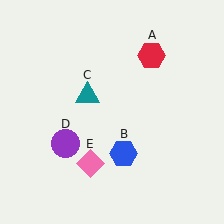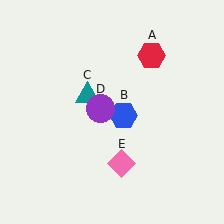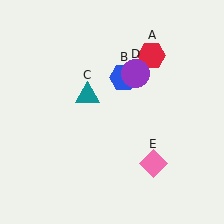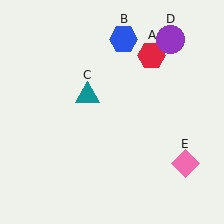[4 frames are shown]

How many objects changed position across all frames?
3 objects changed position: blue hexagon (object B), purple circle (object D), pink diamond (object E).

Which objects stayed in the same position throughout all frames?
Red hexagon (object A) and teal triangle (object C) remained stationary.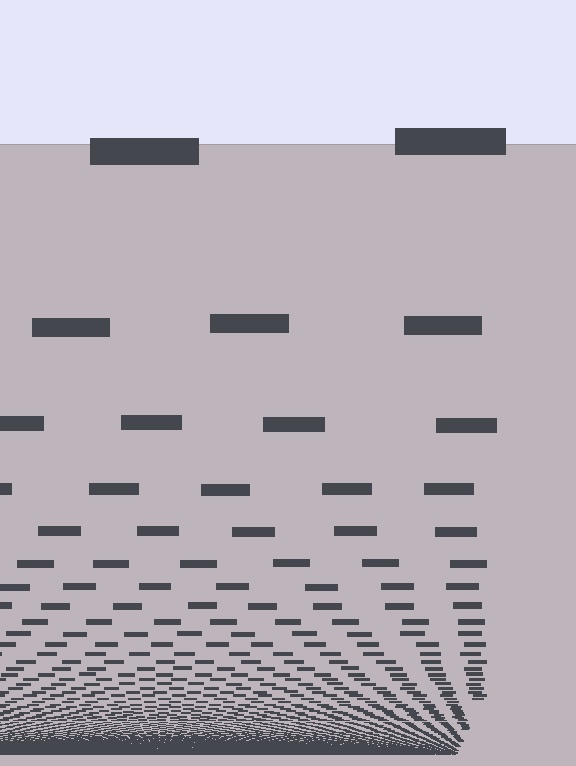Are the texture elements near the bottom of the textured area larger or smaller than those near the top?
Smaller. The gradient is inverted — elements near the bottom are smaller and denser.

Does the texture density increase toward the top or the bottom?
Density increases toward the bottom.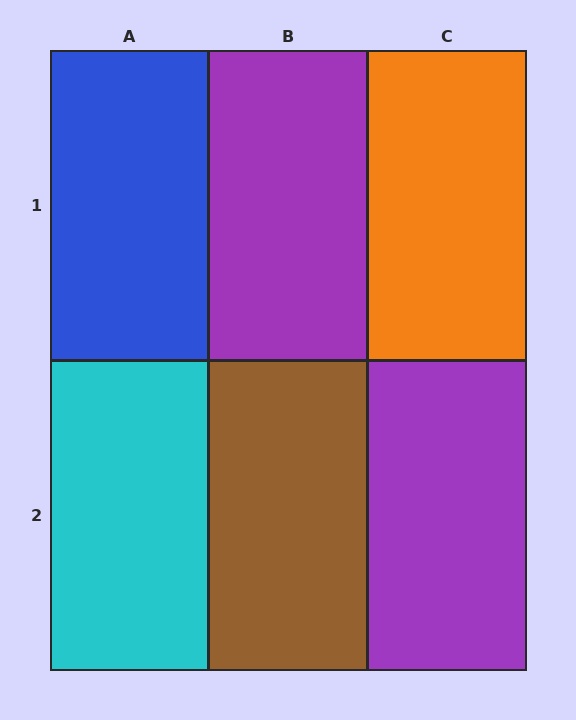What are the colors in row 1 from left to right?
Blue, purple, orange.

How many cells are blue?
1 cell is blue.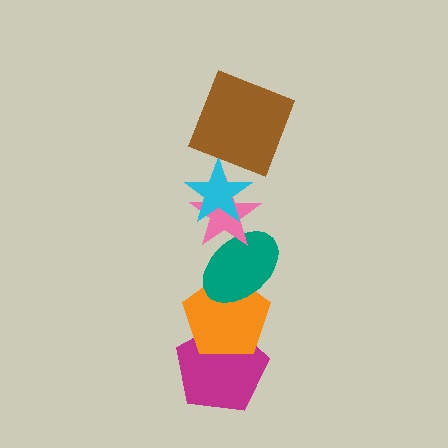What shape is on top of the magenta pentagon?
The orange pentagon is on top of the magenta pentagon.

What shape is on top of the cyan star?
The brown square is on top of the cyan star.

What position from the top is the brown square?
The brown square is 1st from the top.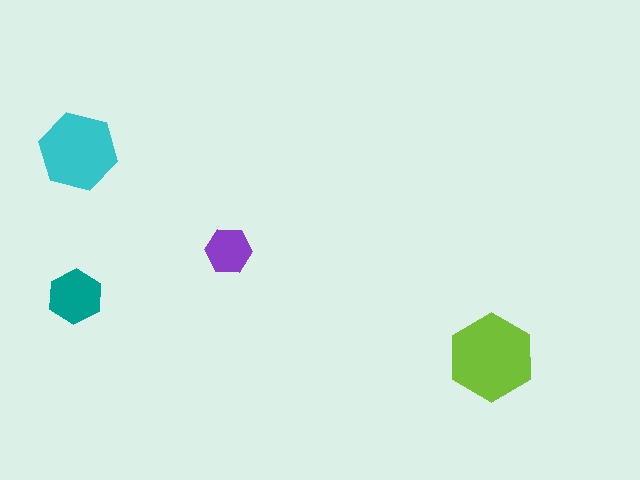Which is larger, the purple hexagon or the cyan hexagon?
The cyan one.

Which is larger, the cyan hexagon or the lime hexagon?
The lime one.